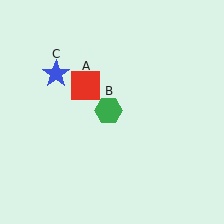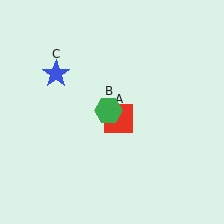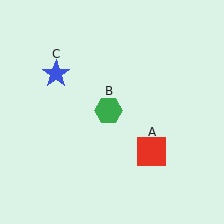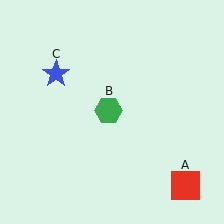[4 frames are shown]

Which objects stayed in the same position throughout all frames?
Green hexagon (object B) and blue star (object C) remained stationary.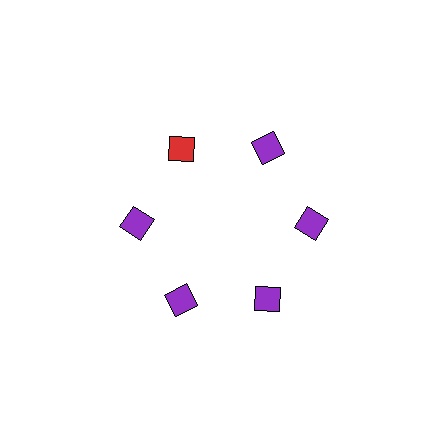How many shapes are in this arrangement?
There are 6 shapes arranged in a ring pattern.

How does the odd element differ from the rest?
It has a different color: red instead of purple.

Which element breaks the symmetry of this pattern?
The red diamond at roughly the 11 o'clock position breaks the symmetry. All other shapes are purple diamonds.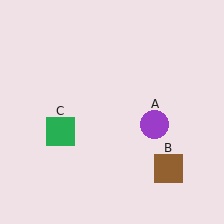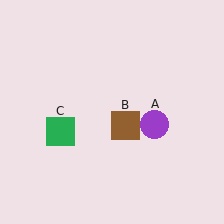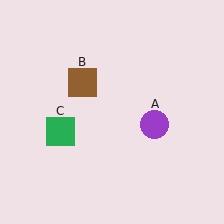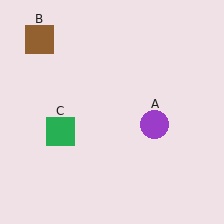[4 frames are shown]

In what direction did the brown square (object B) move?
The brown square (object B) moved up and to the left.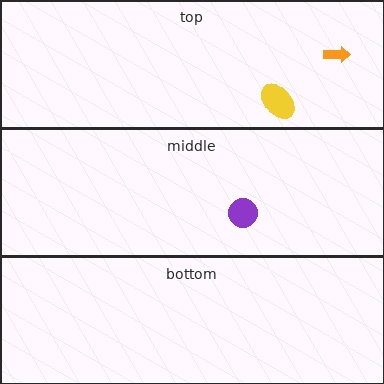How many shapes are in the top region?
2.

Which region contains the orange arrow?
The top region.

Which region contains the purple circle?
The middle region.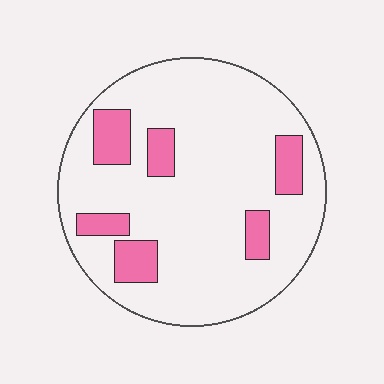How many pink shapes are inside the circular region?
6.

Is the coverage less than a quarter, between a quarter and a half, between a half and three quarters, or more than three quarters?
Less than a quarter.